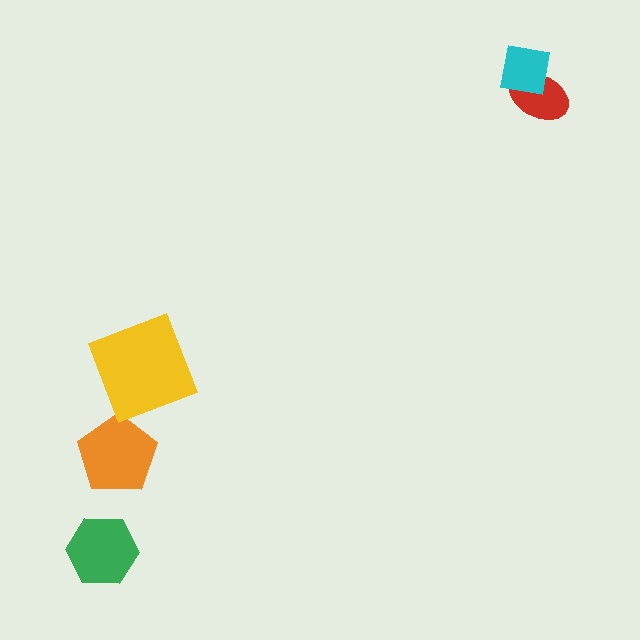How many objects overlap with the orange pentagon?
0 objects overlap with the orange pentagon.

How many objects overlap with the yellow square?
0 objects overlap with the yellow square.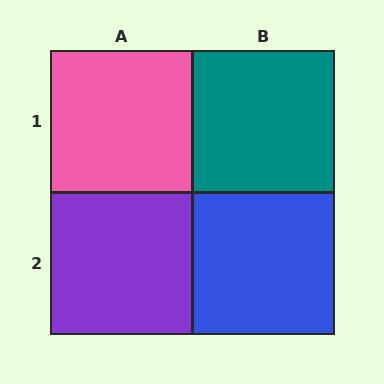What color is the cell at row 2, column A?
Purple.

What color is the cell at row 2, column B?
Blue.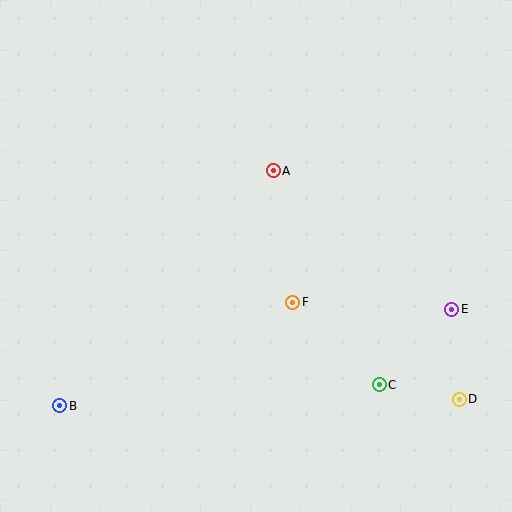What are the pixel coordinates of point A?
Point A is at (273, 171).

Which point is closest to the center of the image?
Point F at (293, 302) is closest to the center.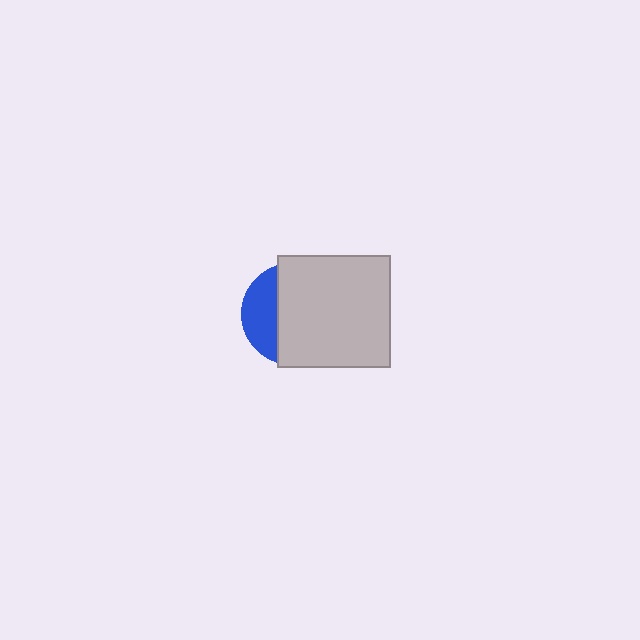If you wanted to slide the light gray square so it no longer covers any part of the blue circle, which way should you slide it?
Slide it right — that is the most direct way to separate the two shapes.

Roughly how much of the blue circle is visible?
A small part of it is visible (roughly 32%).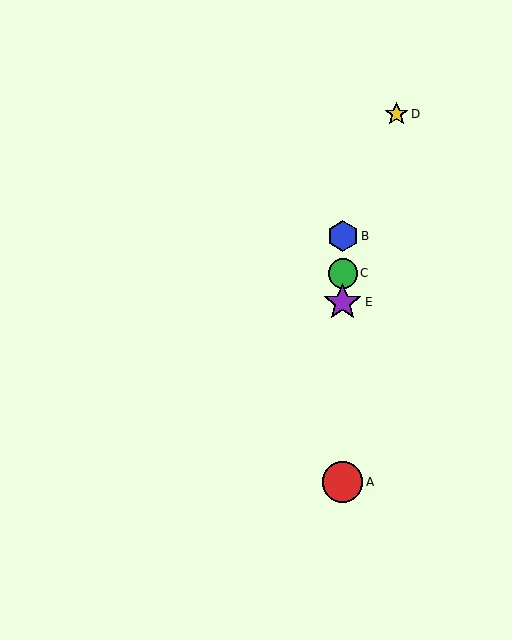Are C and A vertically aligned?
Yes, both are at x≈343.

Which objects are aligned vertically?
Objects A, B, C, E are aligned vertically.